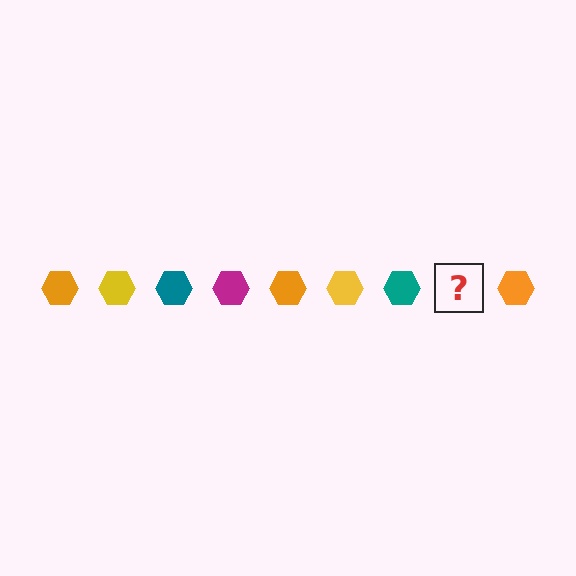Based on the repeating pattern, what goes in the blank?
The blank should be a magenta hexagon.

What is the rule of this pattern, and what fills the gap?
The rule is that the pattern cycles through orange, yellow, teal, magenta hexagons. The gap should be filled with a magenta hexagon.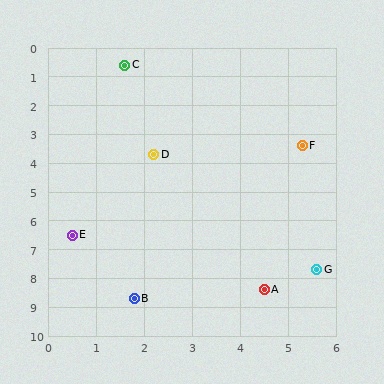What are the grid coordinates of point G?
Point G is at approximately (5.6, 7.7).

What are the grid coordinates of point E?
Point E is at approximately (0.5, 6.5).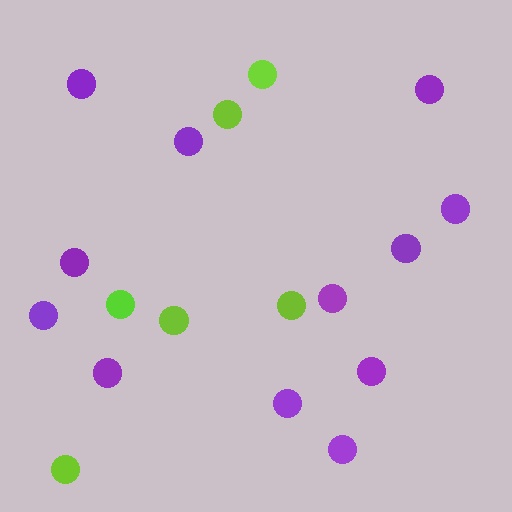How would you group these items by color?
There are 2 groups: one group of purple circles (12) and one group of lime circles (6).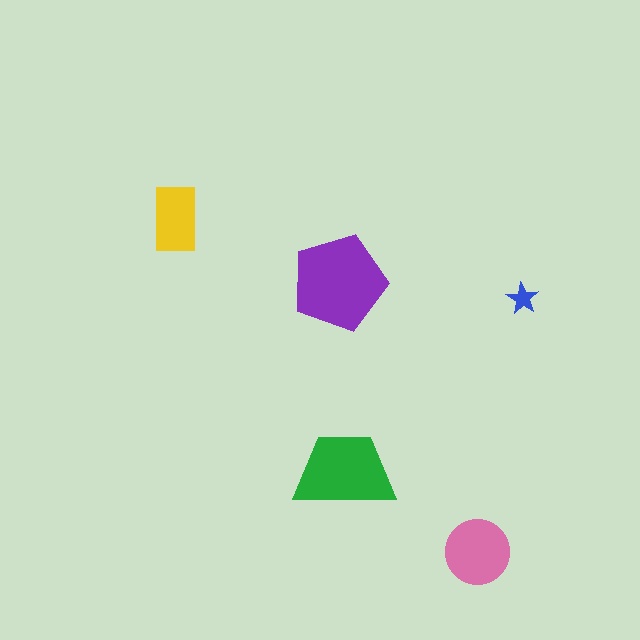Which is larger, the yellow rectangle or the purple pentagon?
The purple pentagon.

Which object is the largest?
The purple pentagon.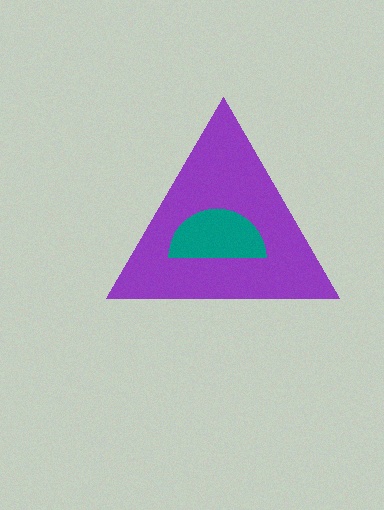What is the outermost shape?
The purple triangle.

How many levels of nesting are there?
2.